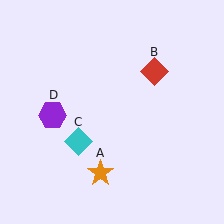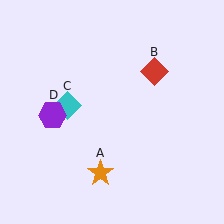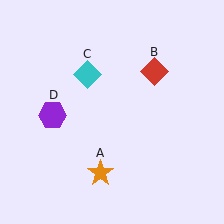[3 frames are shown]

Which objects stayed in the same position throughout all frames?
Orange star (object A) and red diamond (object B) and purple hexagon (object D) remained stationary.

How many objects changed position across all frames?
1 object changed position: cyan diamond (object C).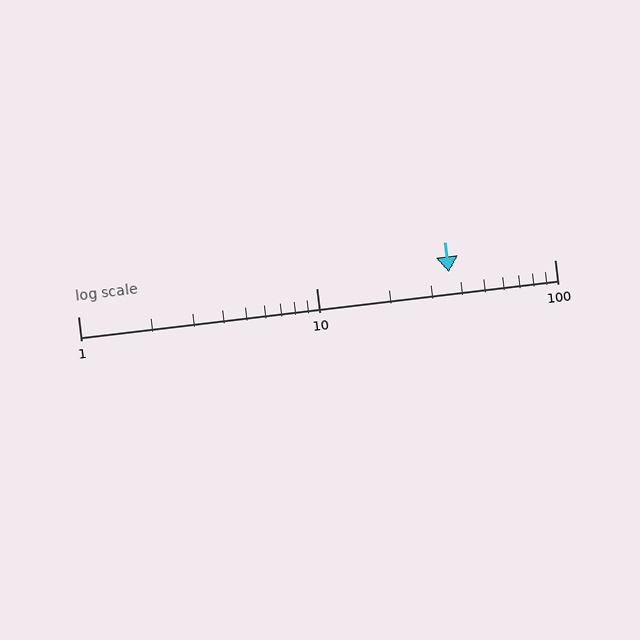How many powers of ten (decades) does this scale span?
The scale spans 2 decades, from 1 to 100.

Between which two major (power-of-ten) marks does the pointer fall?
The pointer is between 10 and 100.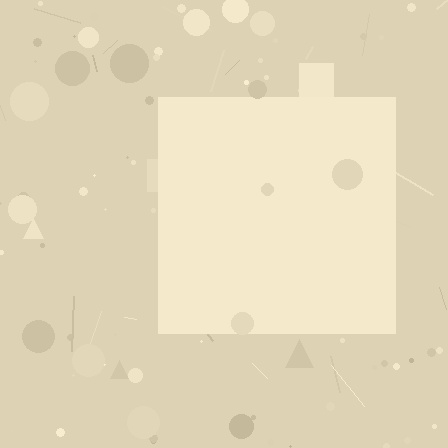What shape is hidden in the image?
A square is hidden in the image.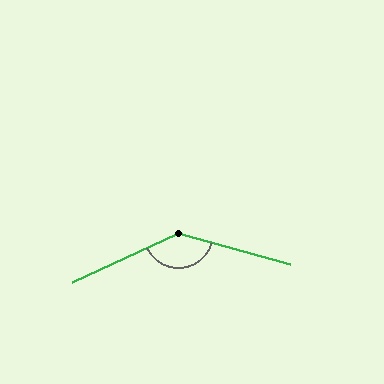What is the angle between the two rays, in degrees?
Approximately 140 degrees.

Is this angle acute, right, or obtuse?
It is obtuse.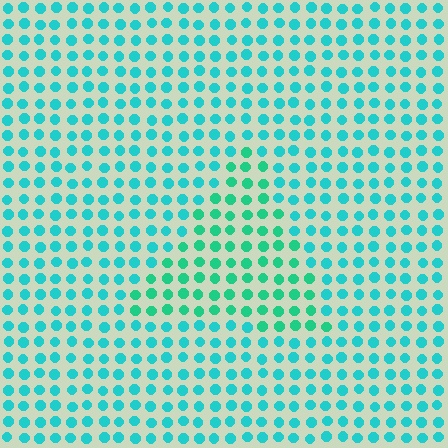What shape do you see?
I see a triangle.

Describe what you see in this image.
The image is filled with small cyan elements in a uniform arrangement. A triangle-shaped region is visible where the elements are tinted to a slightly different hue, forming a subtle color boundary.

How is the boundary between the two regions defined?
The boundary is defined purely by a slight shift in hue (about 24 degrees). Spacing, size, and orientation are identical on both sides.